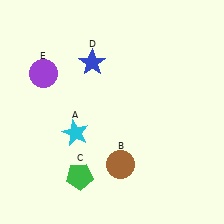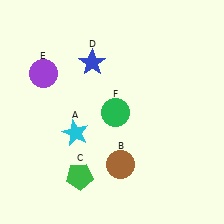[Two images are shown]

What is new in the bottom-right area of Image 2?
A green circle (F) was added in the bottom-right area of Image 2.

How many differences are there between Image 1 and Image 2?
There is 1 difference between the two images.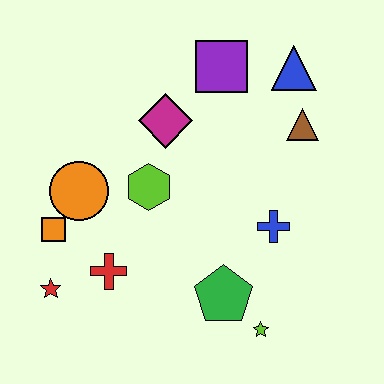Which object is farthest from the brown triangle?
The red star is farthest from the brown triangle.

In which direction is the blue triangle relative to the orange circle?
The blue triangle is to the right of the orange circle.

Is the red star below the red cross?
Yes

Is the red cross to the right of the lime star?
No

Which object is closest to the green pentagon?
The lime star is closest to the green pentagon.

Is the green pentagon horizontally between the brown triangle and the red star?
Yes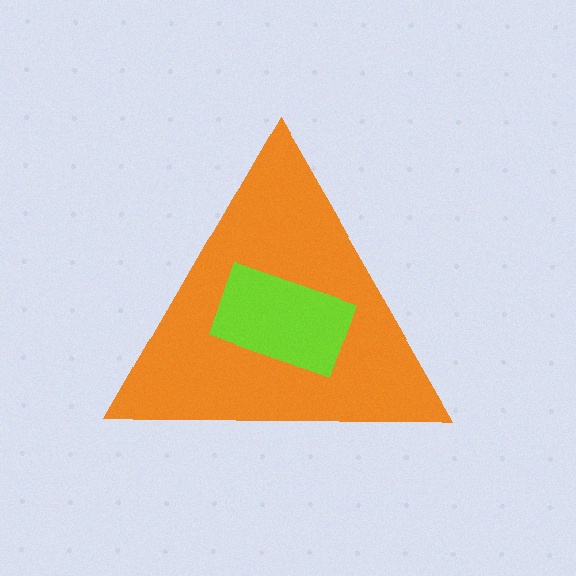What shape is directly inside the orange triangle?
The lime rectangle.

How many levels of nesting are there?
2.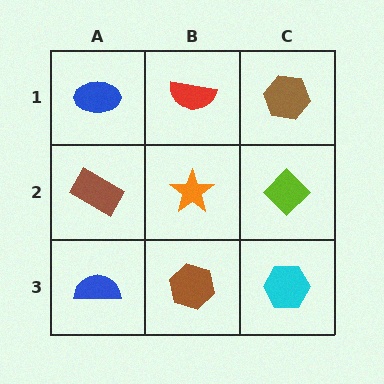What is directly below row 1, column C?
A lime diamond.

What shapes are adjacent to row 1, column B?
An orange star (row 2, column B), a blue ellipse (row 1, column A), a brown hexagon (row 1, column C).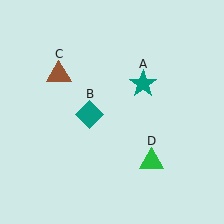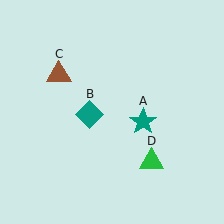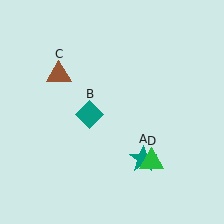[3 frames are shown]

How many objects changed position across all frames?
1 object changed position: teal star (object A).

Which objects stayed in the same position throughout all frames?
Teal diamond (object B) and brown triangle (object C) and green triangle (object D) remained stationary.